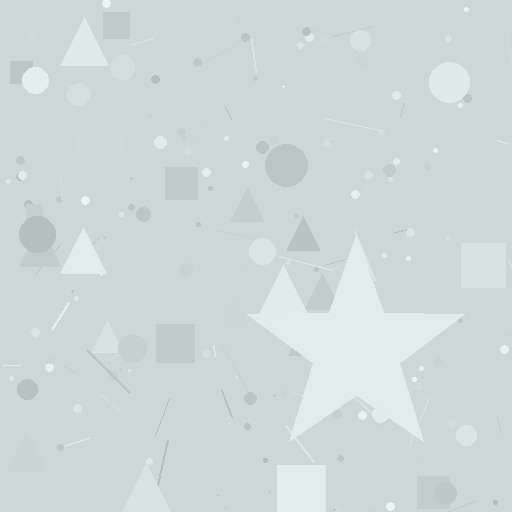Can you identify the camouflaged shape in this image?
The camouflaged shape is a star.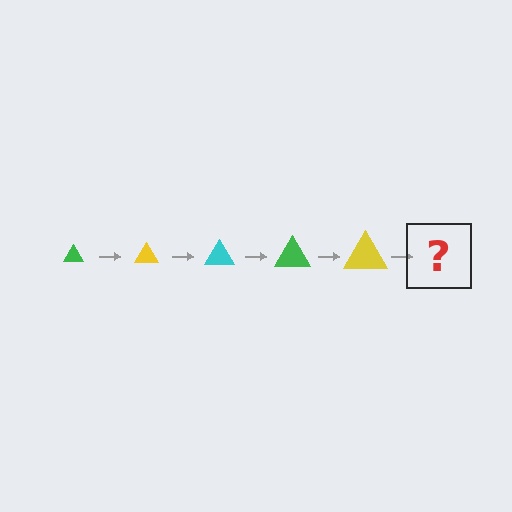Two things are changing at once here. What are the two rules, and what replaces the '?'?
The two rules are that the triangle grows larger each step and the color cycles through green, yellow, and cyan. The '?' should be a cyan triangle, larger than the previous one.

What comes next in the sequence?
The next element should be a cyan triangle, larger than the previous one.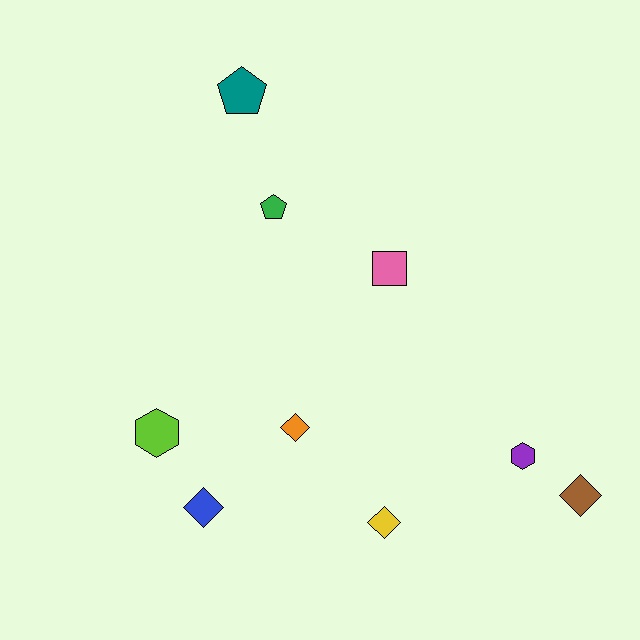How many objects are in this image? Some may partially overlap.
There are 9 objects.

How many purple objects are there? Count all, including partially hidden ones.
There is 1 purple object.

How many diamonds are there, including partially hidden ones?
There are 4 diamonds.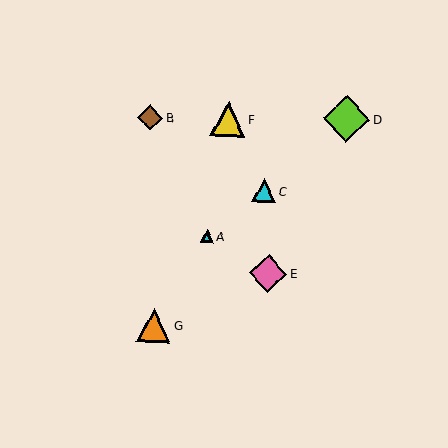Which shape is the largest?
The lime diamond (labeled D) is the largest.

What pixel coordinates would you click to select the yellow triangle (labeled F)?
Click at (228, 119) to select the yellow triangle F.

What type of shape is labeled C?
Shape C is a cyan triangle.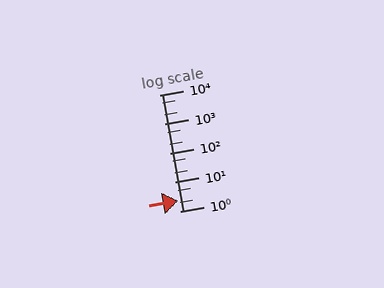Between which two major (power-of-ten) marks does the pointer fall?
The pointer is between 1 and 10.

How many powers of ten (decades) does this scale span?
The scale spans 4 decades, from 1 to 10000.